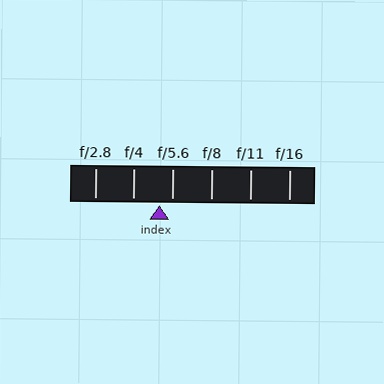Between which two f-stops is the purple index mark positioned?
The index mark is between f/4 and f/5.6.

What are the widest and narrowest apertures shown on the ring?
The widest aperture shown is f/2.8 and the narrowest is f/16.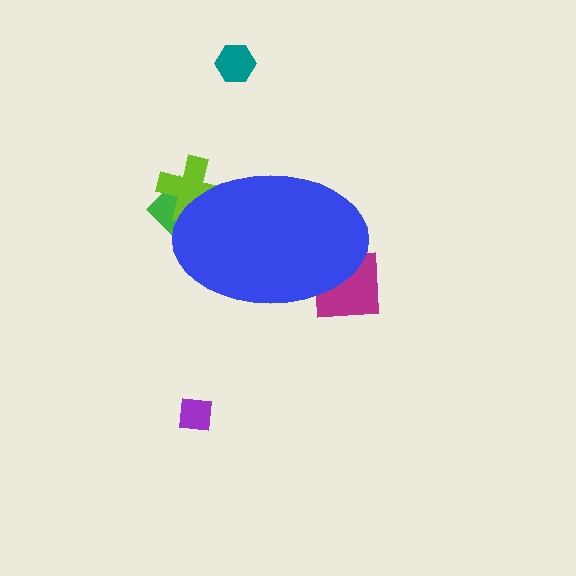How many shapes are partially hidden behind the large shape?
3 shapes are partially hidden.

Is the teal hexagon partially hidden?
No, the teal hexagon is fully visible.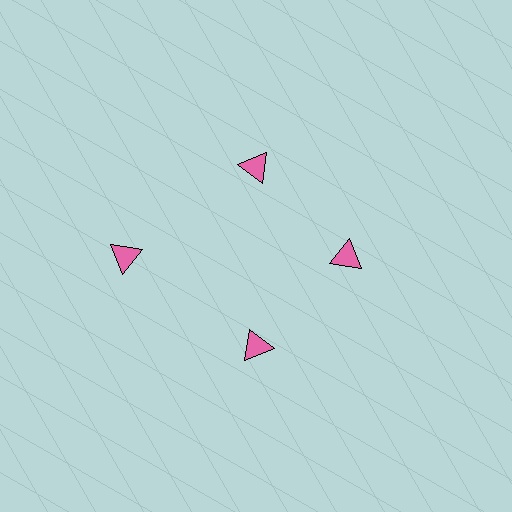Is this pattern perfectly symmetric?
No. The 4 pink triangles are arranged in a ring, but one element near the 9 o'clock position is pushed outward from the center, breaking the 4-fold rotational symmetry.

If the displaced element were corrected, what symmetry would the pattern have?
It would have 4-fold rotational symmetry — the pattern would map onto itself every 90 degrees.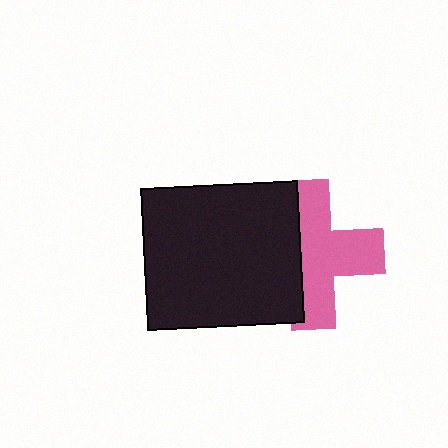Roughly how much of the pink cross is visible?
About half of it is visible (roughly 62%).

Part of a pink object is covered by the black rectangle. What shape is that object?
It is a cross.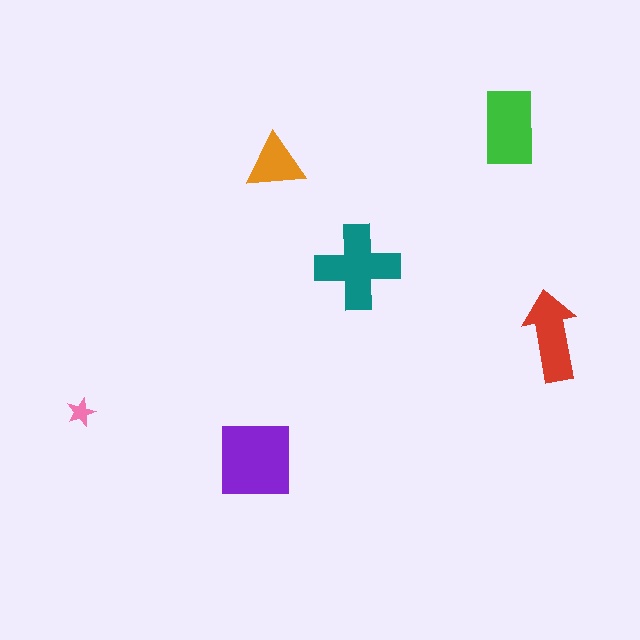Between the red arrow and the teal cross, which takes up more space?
The teal cross.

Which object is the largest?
The purple square.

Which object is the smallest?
The pink star.